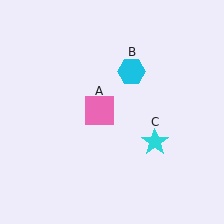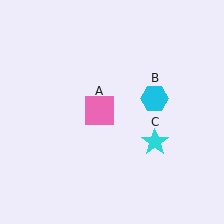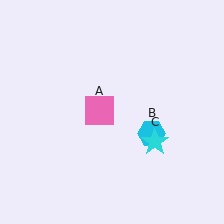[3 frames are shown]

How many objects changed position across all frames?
1 object changed position: cyan hexagon (object B).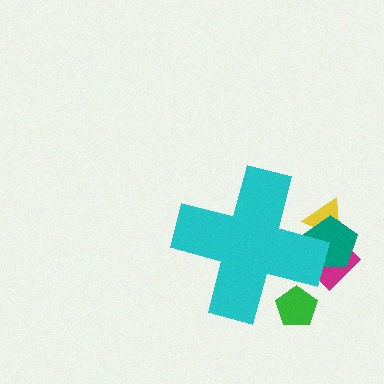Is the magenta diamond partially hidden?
Yes, the magenta diamond is partially hidden behind the cyan cross.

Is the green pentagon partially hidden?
Yes, the green pentagon is partially hidden behind the cyan cross.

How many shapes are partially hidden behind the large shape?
4 shapes are partially hidden.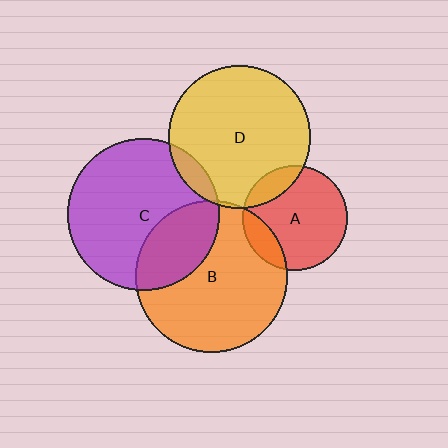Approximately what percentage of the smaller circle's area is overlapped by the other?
Approximately 30%.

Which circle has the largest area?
Circle C (purple).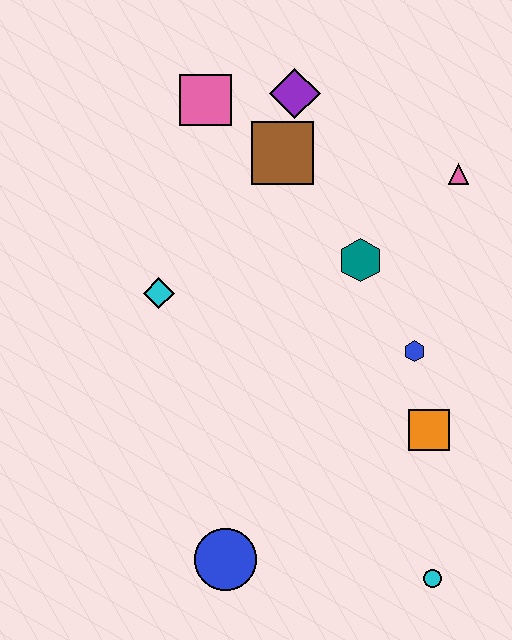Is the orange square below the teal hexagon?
Yes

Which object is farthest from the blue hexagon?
The pink square is farthest from the blue hexagon.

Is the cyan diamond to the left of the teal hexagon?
Yes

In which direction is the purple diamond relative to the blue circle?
The purple diamond is above the blue circle.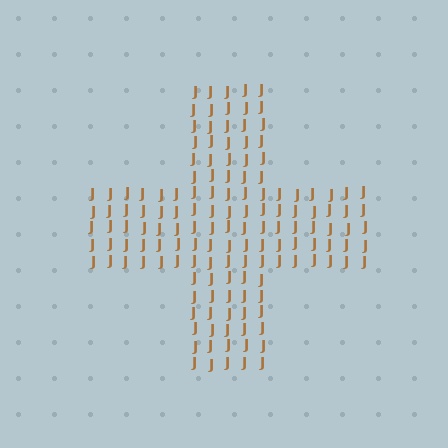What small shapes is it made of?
It is made of small letter J's.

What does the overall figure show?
The overall figure shows a cross.